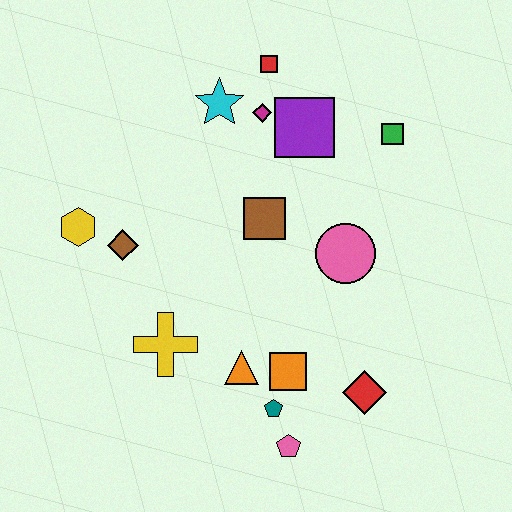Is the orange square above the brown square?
No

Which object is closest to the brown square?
The pink circle is closest to the brown square.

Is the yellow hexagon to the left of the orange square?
Yes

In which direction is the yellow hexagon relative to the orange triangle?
The yellow hexagon is to the left of the orange triangle.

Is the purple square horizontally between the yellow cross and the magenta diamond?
No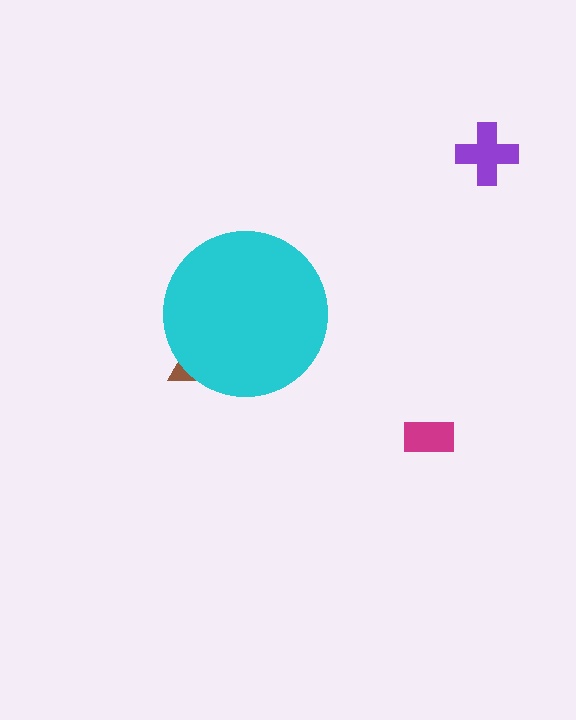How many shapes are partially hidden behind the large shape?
1 shape is partially hidden.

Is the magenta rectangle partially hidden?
No, the magenta rectangle is fully visible.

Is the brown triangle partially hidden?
Yes, the brown triangle is partially hidden behind the cyan circle.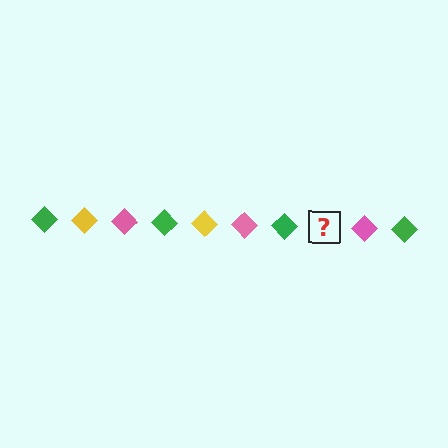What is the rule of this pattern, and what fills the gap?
The rule is that the pattern cycles through green, yellow, pink diamonds. The gap should be filled with a yellow diamond.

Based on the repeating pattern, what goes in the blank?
The blank should be a yellow diamond.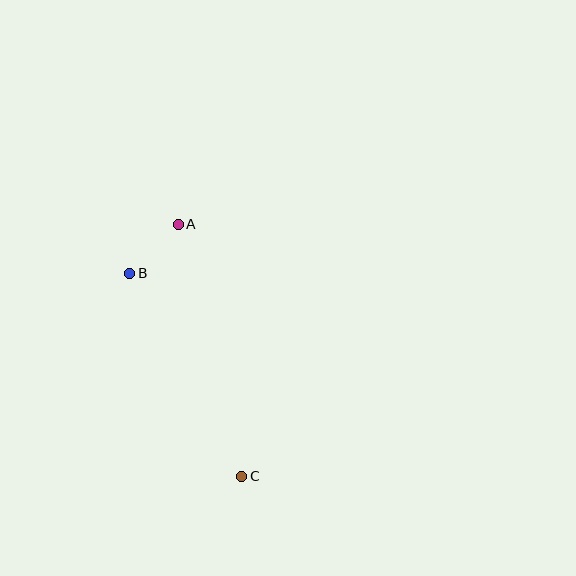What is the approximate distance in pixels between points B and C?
The distance between B and C is approximately 232 pixels.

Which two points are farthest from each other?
Points A and C are farthest from each other.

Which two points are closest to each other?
Points A and B are closest to each other.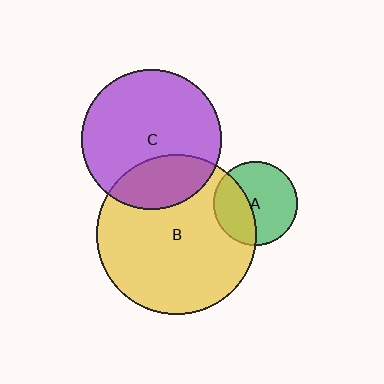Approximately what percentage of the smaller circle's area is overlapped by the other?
Approximately 25%.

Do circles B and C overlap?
Yes.